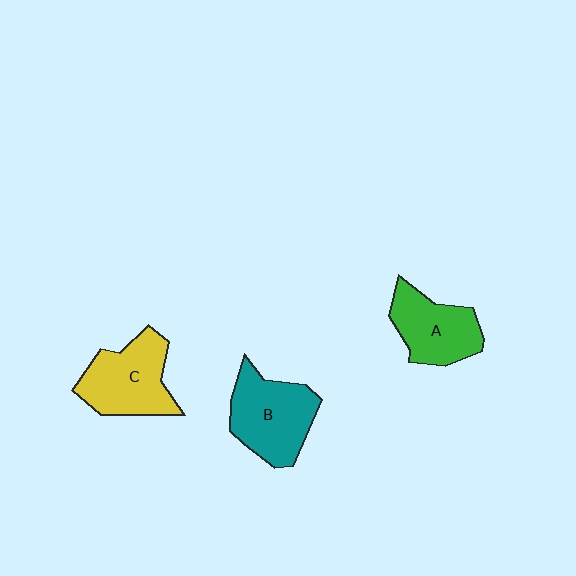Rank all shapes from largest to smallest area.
From largest to smallest: B (teal), C (yellow), A (green).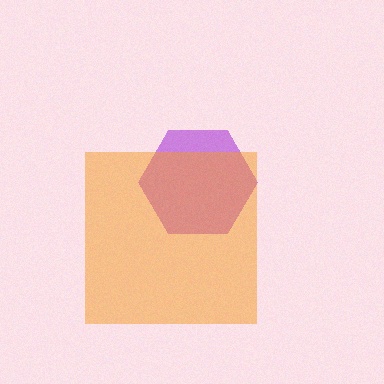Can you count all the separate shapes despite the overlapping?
Yes, there are 2 separate shapes.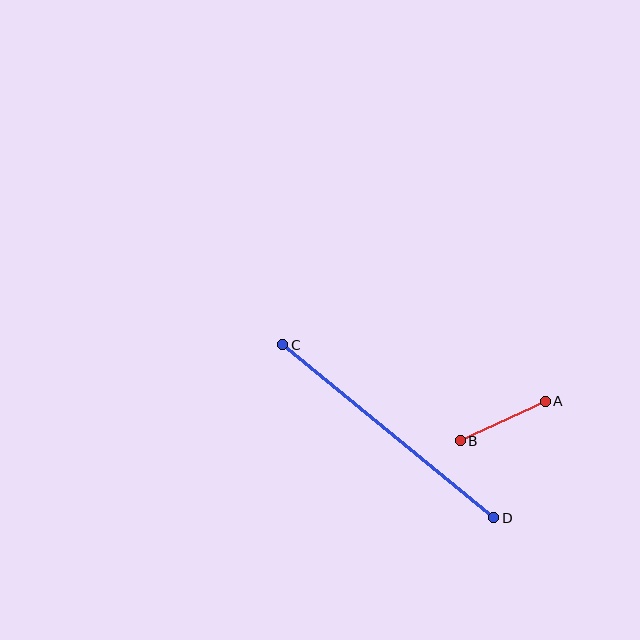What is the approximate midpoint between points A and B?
The midpoint is at approximately (503, 421) pixels.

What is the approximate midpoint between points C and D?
The midpoint is at approximately (388, 431) pixels.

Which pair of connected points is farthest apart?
Points C and D are farthest apart.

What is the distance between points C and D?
The distance is approximately 273 pixels.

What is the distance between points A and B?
The distance is approximately 94 pixels.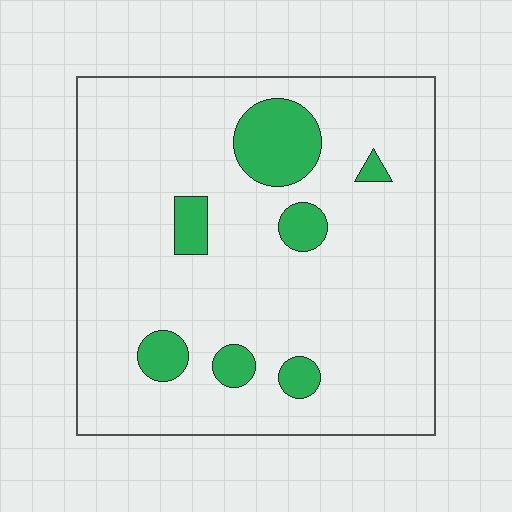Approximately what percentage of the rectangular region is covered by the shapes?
Approximately 10%.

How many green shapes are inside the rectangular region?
7.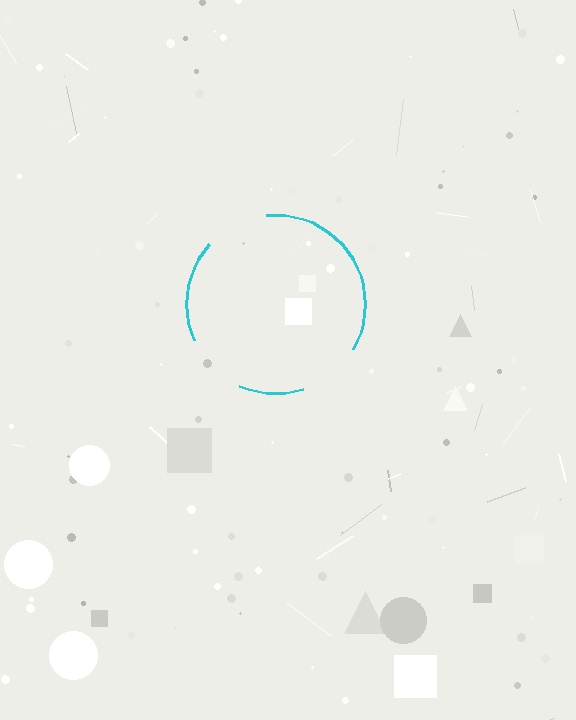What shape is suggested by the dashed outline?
The dashed outline suggests a circle.